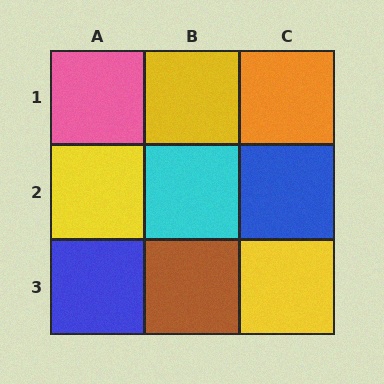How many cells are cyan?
1 cell is cyan.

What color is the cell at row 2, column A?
Yellow.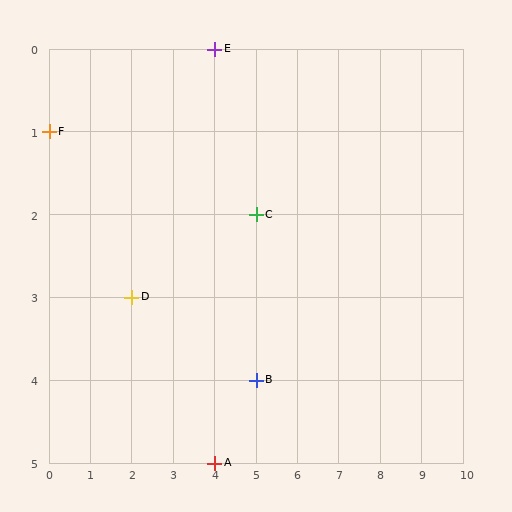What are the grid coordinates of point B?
Point B is at grid coordinates (5, 4).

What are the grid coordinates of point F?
Point F is at grid coordinates (0, 1).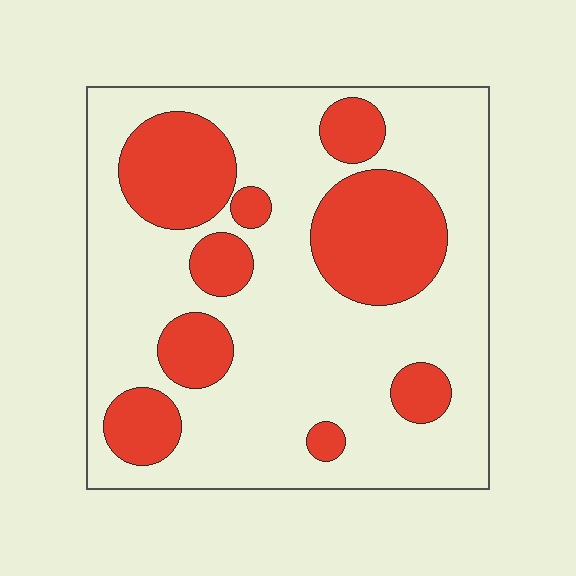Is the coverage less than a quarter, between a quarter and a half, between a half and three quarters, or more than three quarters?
Between a quarter and a half.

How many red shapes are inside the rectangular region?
9.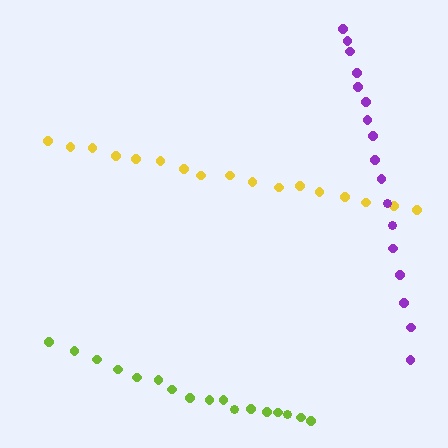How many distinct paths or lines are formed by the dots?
There are 3 distinct paths.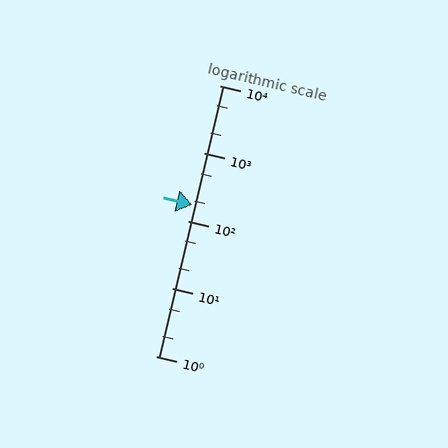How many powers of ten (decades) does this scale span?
The scale spans 4 decades, from 1 to 10000.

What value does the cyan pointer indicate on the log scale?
The pointer indicates approximately 170.